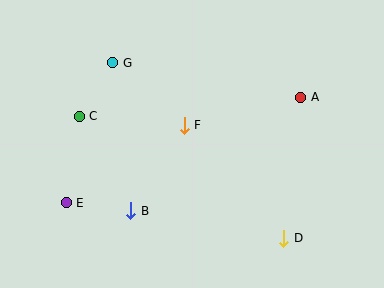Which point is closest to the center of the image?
Point F at (184, 125) is closest to the center.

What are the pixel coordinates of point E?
Point E is at (66, 203).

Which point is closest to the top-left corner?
Point G is closest to the top-left corner.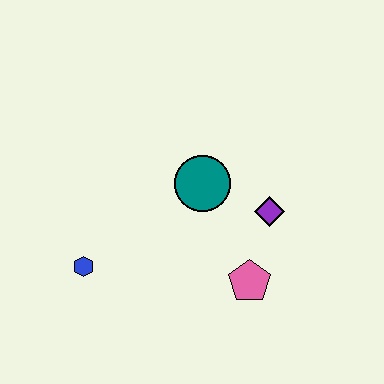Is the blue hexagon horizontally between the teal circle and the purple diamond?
No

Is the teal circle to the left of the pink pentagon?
Yes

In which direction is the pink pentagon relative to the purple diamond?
The pink pentagon is below the purple diamond.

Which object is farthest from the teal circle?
The blue hexagon is farthest from the teal circle.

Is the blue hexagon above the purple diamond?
No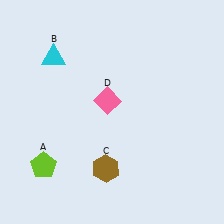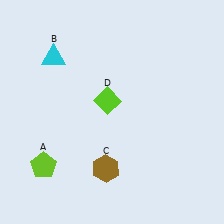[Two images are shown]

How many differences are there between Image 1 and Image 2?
There is 1 difference between the two images.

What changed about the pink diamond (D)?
In Image 1, D is pink. In Image 2, it changed to lime.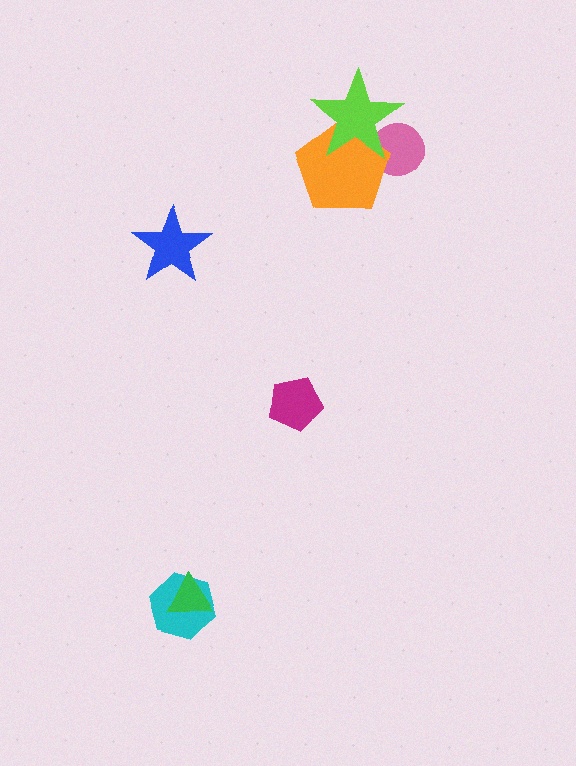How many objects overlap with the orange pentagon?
2 objects overlap with the orange pentagon.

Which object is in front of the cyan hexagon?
The green triangle is in front of the cyan hexagon.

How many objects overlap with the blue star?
0 objects overlap with the blue star.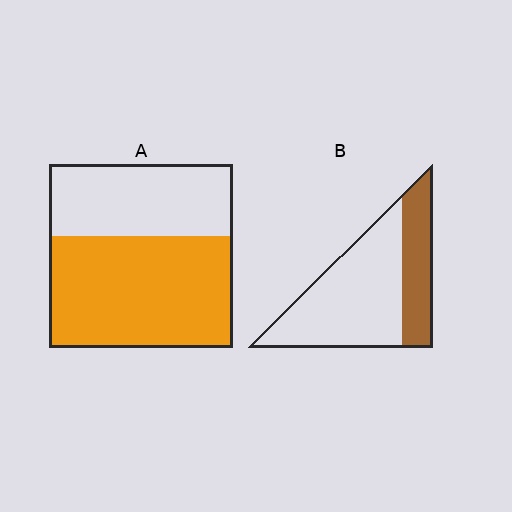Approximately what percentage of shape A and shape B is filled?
A is approximately 60% and B is approximately 30%.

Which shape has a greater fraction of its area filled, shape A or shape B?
Shape A.